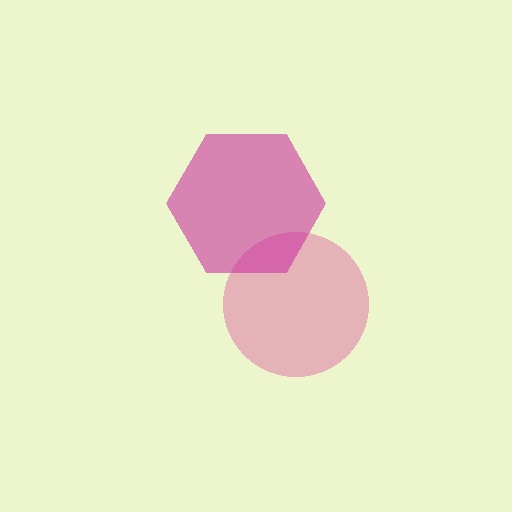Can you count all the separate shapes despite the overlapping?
Yes, there are 2 separate shapes.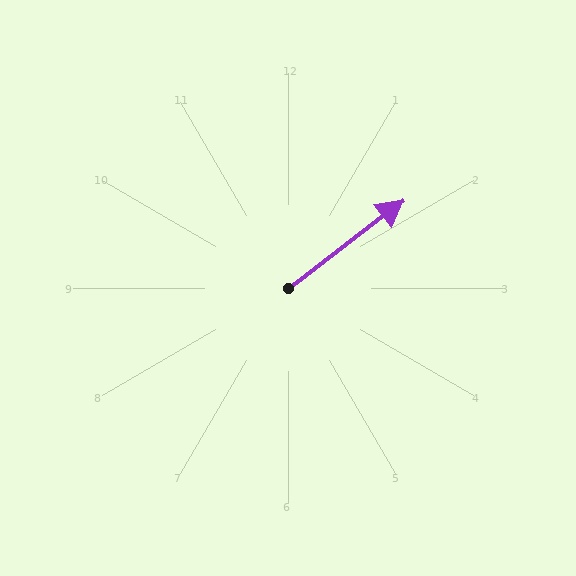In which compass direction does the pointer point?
Northeast.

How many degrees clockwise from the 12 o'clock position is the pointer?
Approximately 53 degrees.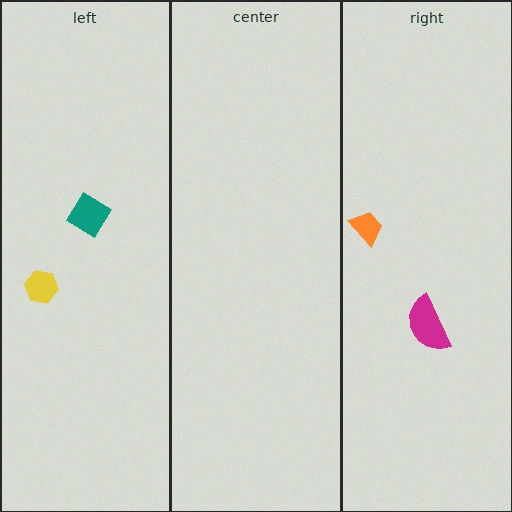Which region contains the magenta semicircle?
The right region.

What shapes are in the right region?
The orange trapezoid, the magenta semicircle.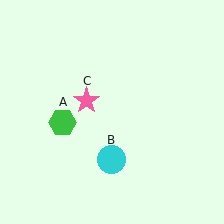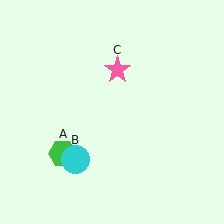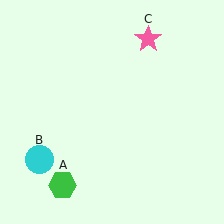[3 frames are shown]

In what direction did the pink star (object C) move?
The pink star (object C) moved up and to the right.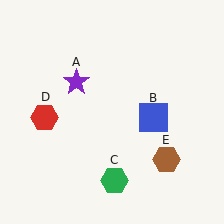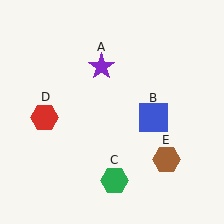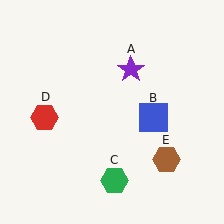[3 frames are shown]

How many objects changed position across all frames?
1 object changed position: purple star (object A).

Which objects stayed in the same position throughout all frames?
Blue square (object B) and green hexagon (object C) and red hexagon (object D) and brown hexagon (object E) remained stationary.